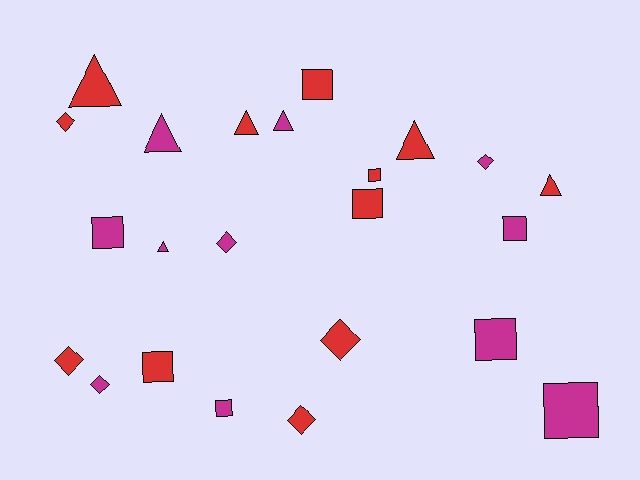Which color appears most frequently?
Red, with 12 objects.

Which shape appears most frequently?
Square, with 9 objects.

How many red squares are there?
There are 4 red squares.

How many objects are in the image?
There are 23 objects.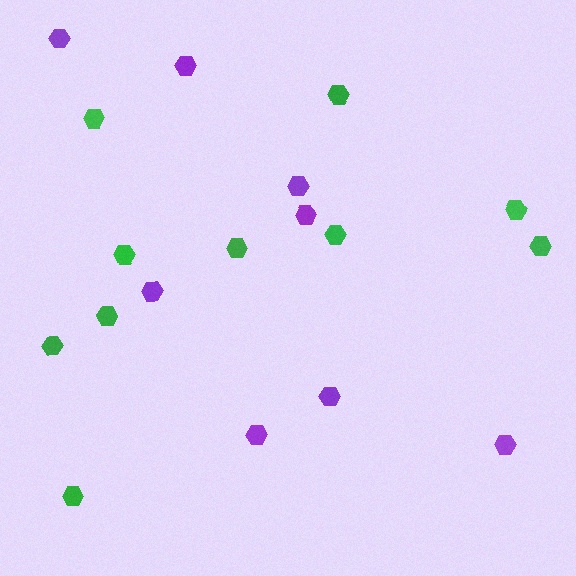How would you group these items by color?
There are 2 groups: one group of green hexagons (10) and one group of purple hexagons (8).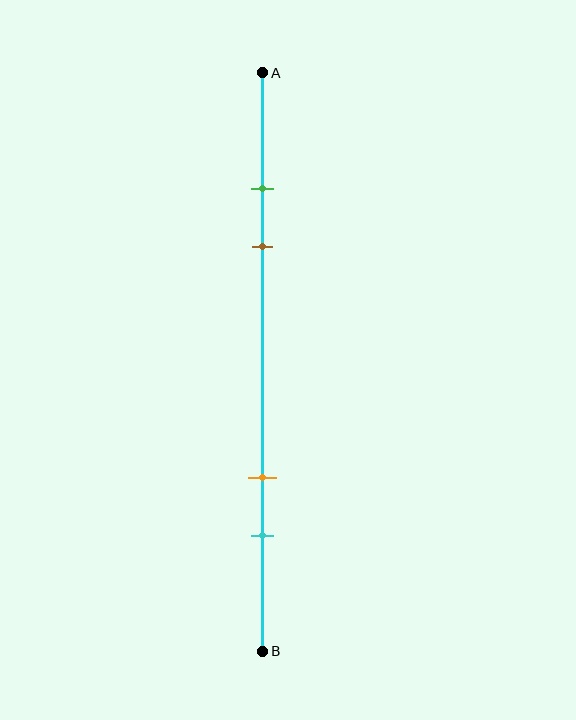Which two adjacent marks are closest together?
The green and brown marks are the closest adjacent pair.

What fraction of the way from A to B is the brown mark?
The brown mark is approximately 30% (0.3) of the way from A to B.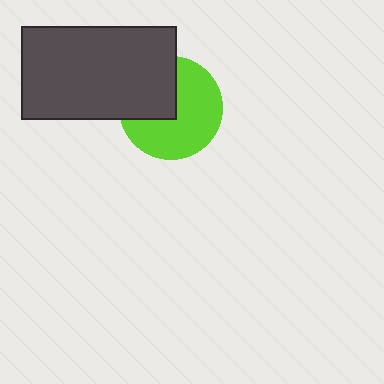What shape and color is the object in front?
The object in front is a dark gray rectangle.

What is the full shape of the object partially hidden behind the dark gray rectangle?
The partially hidden object is a lime circle.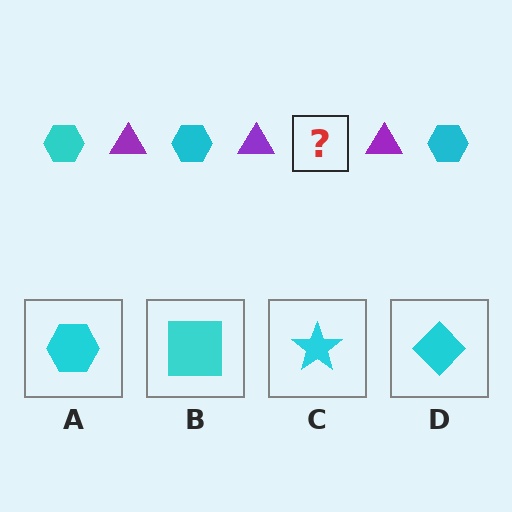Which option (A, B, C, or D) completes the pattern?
A.